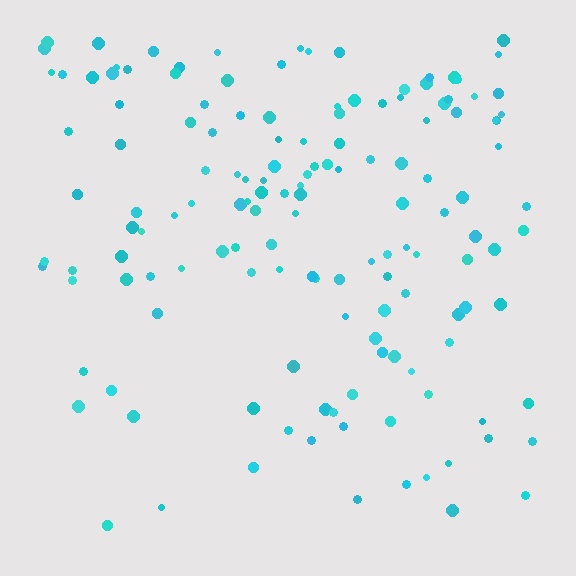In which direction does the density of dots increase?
From bottom to top, with the top side densest.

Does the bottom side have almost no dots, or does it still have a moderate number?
Still a moderate number, just noticeably fewer than the top.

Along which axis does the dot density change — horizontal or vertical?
Vertical.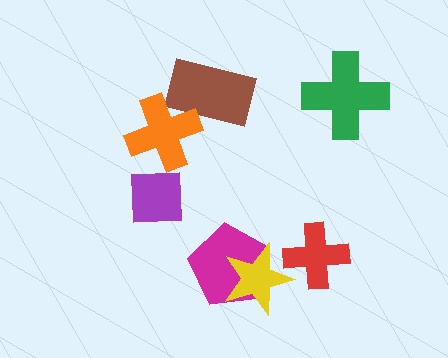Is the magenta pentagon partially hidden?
Yes, it is partially covered by another shape.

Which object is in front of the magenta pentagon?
The yellow star is in front of the magenta pentagon.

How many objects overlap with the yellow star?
2 objects overlap with the yellow star.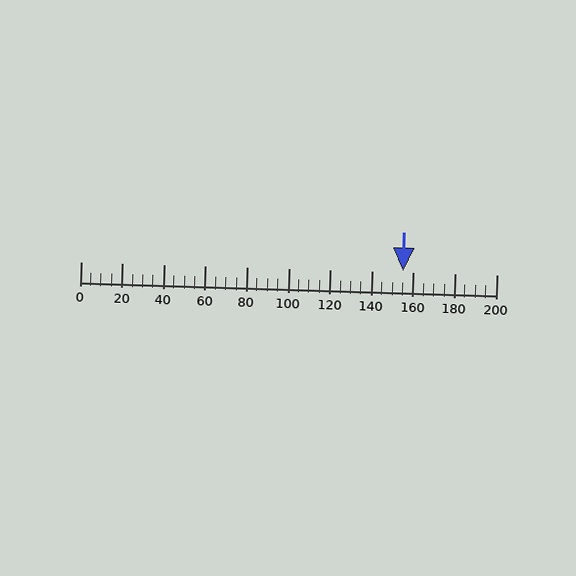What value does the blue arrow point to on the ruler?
The blue arrow points to approximately 155.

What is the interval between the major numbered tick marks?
The major tick marks are spaced 20 units apart.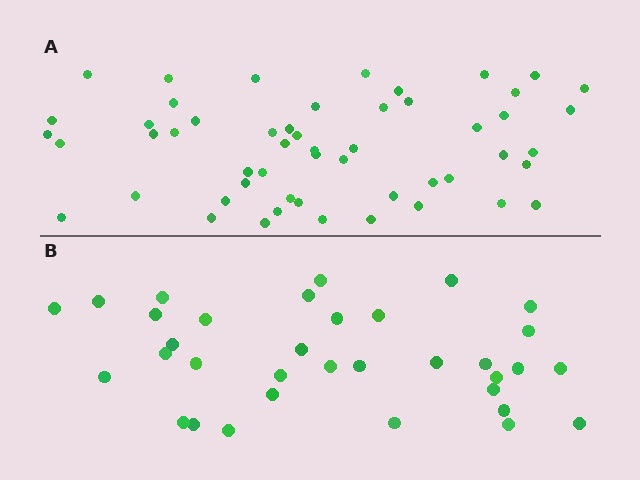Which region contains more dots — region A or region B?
Region A (the top region) has more dots.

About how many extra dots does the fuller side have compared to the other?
Region A has approximately 20 more dots than region B.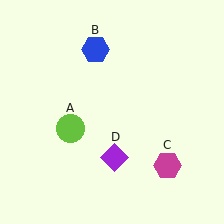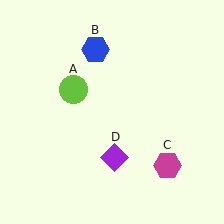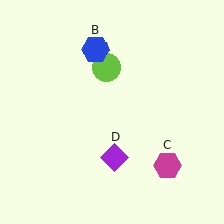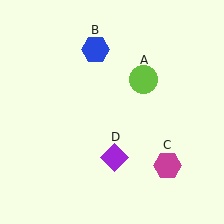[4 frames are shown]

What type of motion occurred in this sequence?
The lime circle (object A) rotated clockwise around the center of the scene.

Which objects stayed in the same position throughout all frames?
Blue hexagon (object B) and magenta hexagon (object C) and purple diamond (object D) remained stationary.